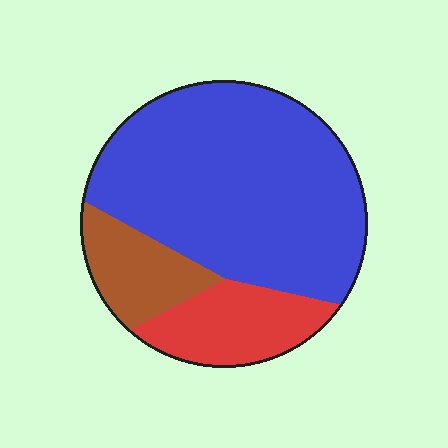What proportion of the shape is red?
Red takes up about one sixth (1/6) of the shape.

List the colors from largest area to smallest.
From largest to smallest: blue, red, brown.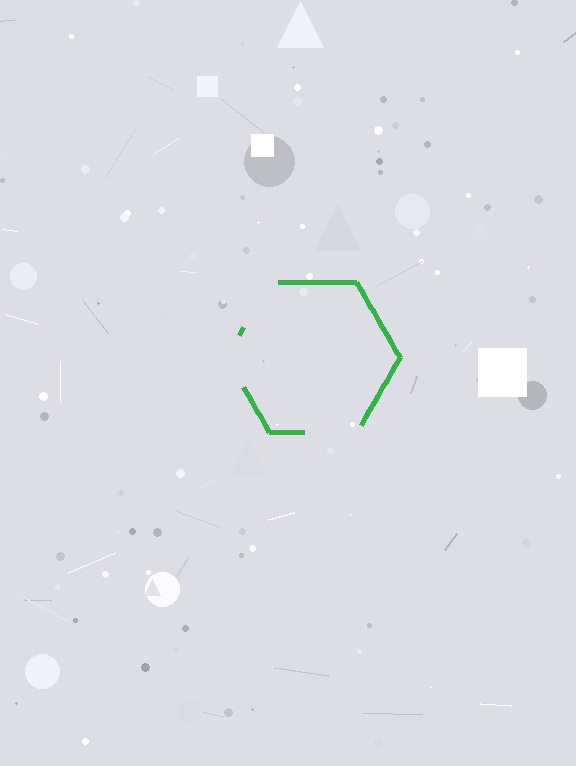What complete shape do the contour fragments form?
The contour fragments form a hexagon.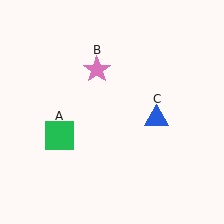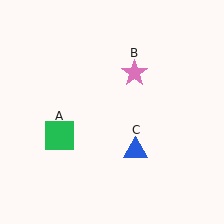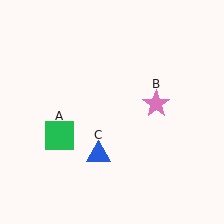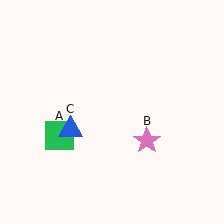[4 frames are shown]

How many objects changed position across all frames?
2 objects changed position: pink star (object B), blue triangle (object C).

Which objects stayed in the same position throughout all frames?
Green square (object A) remained stationary.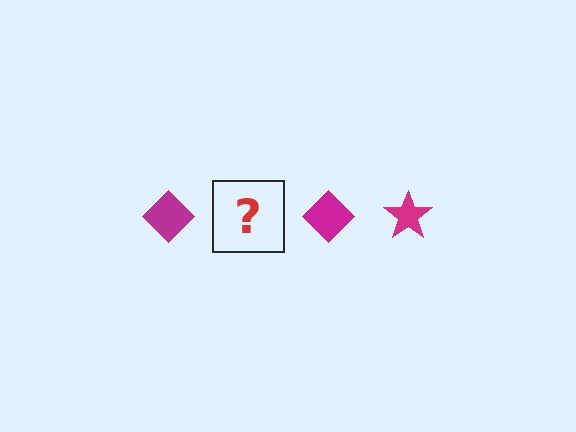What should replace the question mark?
The question mark should be replaced with a magenta star.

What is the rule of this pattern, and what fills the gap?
The rule is that the pattern cycles through diamond, star shapes in magenta. The gap should be filled with a magenta star.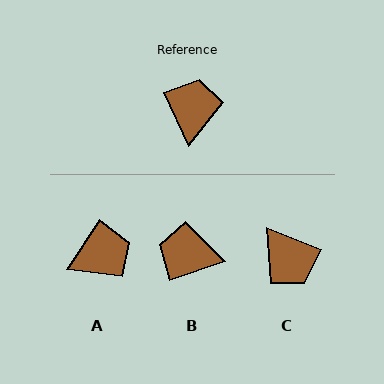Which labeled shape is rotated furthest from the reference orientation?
C, about 137 degrees away.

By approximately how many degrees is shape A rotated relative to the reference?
Approximately 58 degrees clockwise.